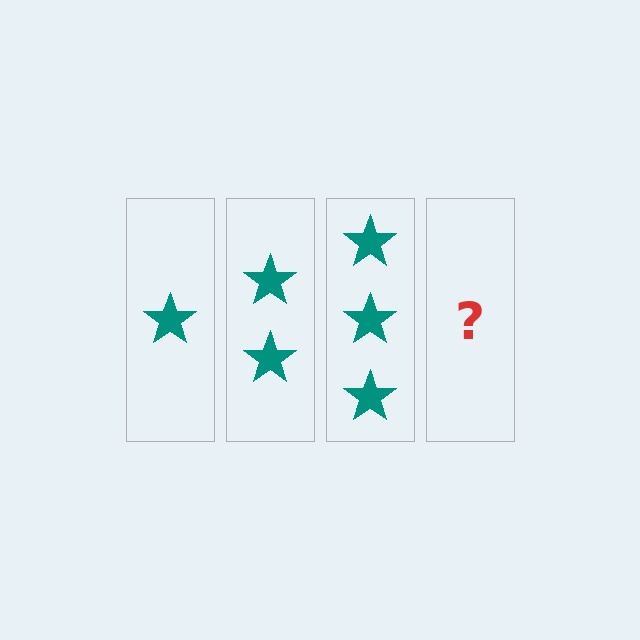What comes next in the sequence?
The next element should be 4 stars.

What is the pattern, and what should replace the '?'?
The pattern is that each step adds one more star. The '?' should be 4 stars.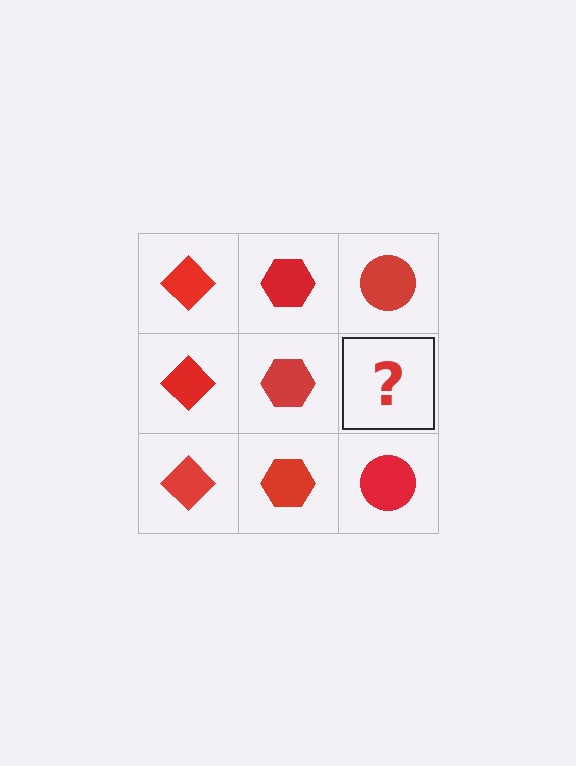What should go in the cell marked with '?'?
The missing cell should contain a red circle.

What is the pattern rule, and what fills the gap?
The rule is that each column has a consistent shape. The gap should be filled with a red circle.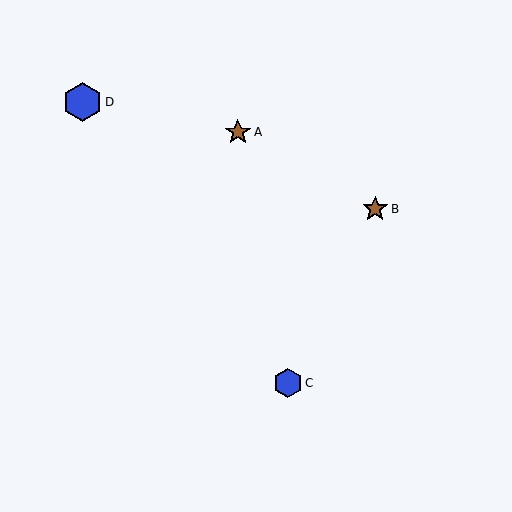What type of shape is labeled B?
Shape B is a brown star.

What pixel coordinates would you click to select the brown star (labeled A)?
Click at (238, 132) to select the brown star A.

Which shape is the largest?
The blue hexagon (labeled D) is the largest.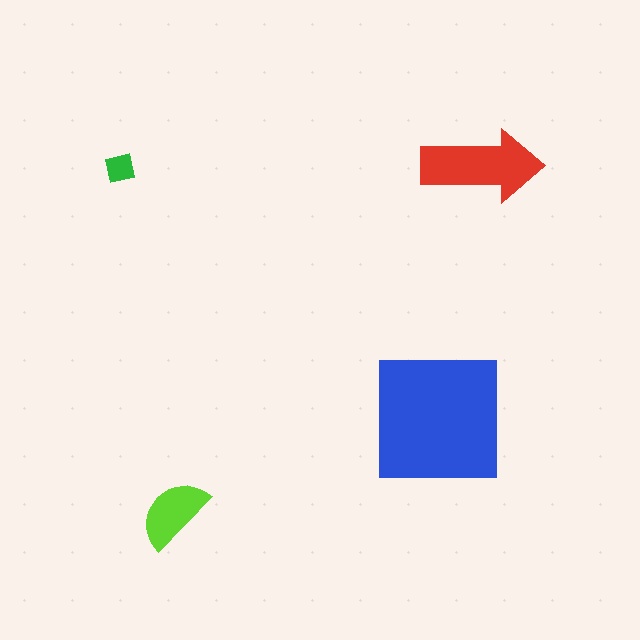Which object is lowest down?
The lime semicircle is bottommost.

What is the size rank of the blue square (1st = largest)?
1st.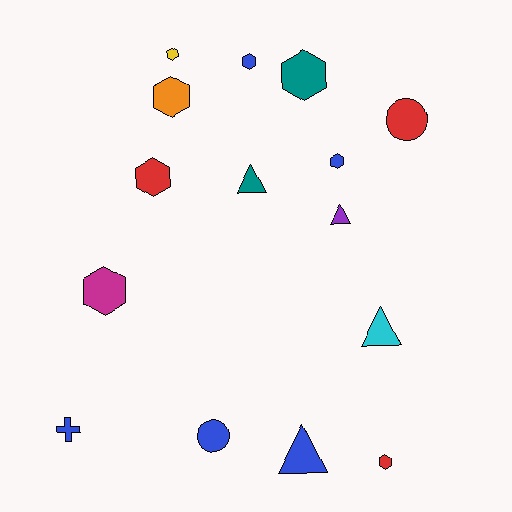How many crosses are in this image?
There is 1 cross.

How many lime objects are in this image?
There are no lime objects.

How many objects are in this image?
There are 15 objects.